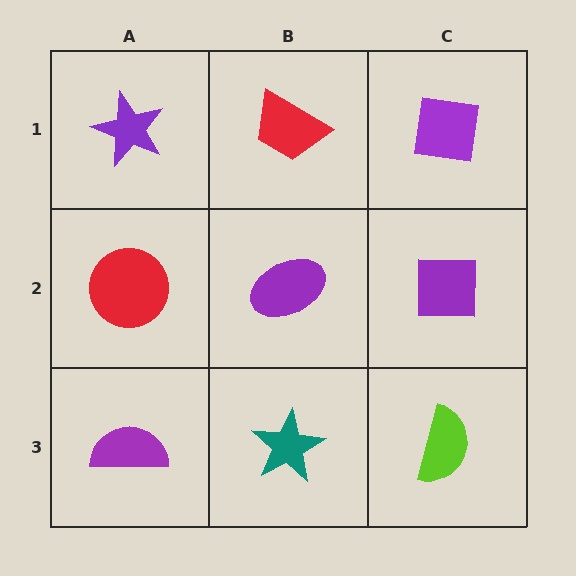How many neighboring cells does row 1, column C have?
2.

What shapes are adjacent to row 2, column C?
A purple square (row 1, column C), a lime semicircle (row 3, column C), a purple ellipse (row 2, column B).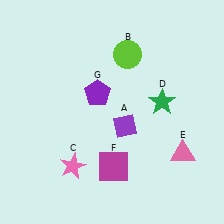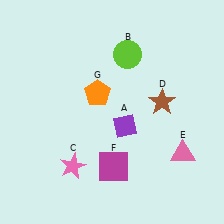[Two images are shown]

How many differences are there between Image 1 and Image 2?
There are 2 differences between the two images.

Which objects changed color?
D changed from green to brown. G changed from purple to orange.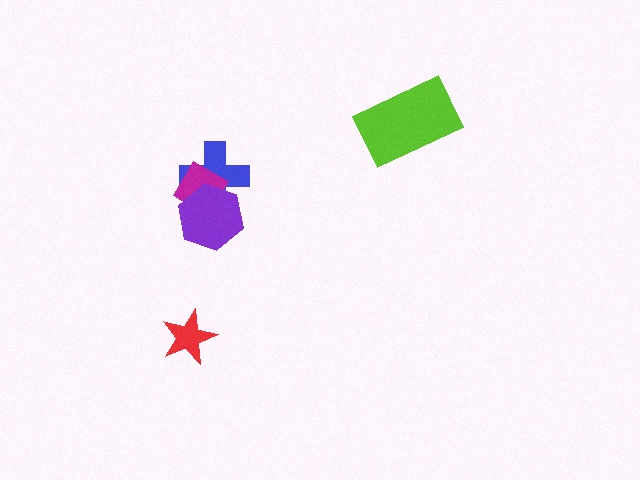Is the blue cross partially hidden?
Yes, it is partially covered by another shape.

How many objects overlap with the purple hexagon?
2 objects overlap with the purple hexagon.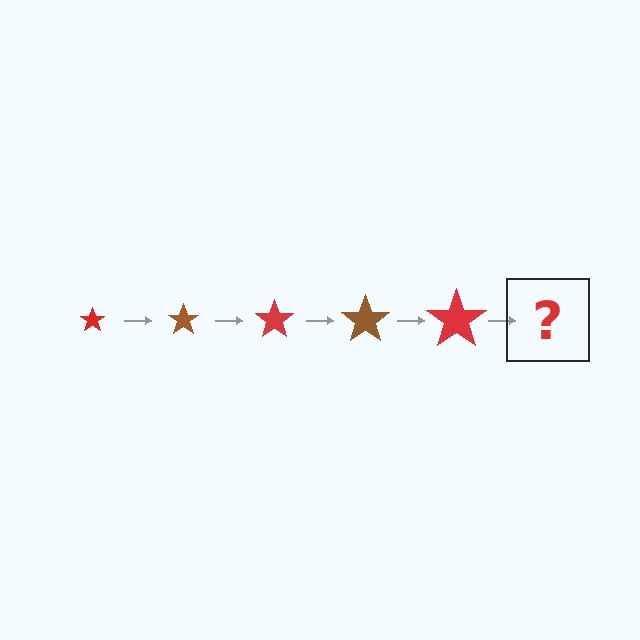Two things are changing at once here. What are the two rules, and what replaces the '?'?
The two rules are that the star grows larger each step and the color cycles through red and brown. The '?' should be a brown star, larger than the previous one.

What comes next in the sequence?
The next element should be a brown star, larger than the previous one.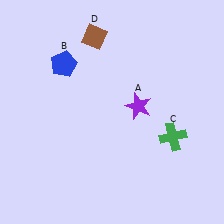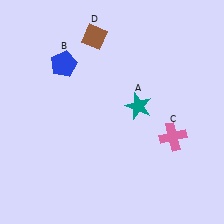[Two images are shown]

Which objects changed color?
A changed from purple to teal. C changed from green to pink.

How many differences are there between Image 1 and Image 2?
There are 2 differences between the two images.